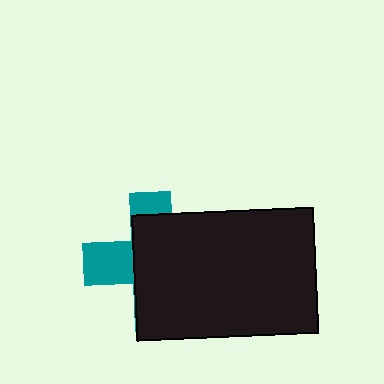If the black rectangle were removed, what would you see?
You would see the complete teal cross.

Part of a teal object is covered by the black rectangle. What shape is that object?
It is a cross.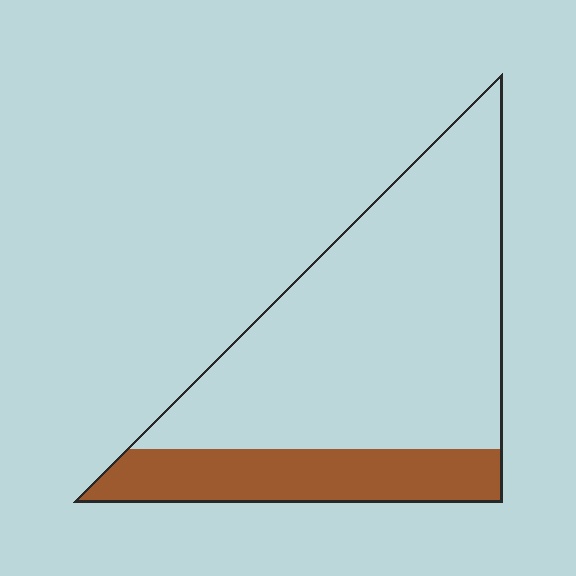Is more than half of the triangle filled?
No.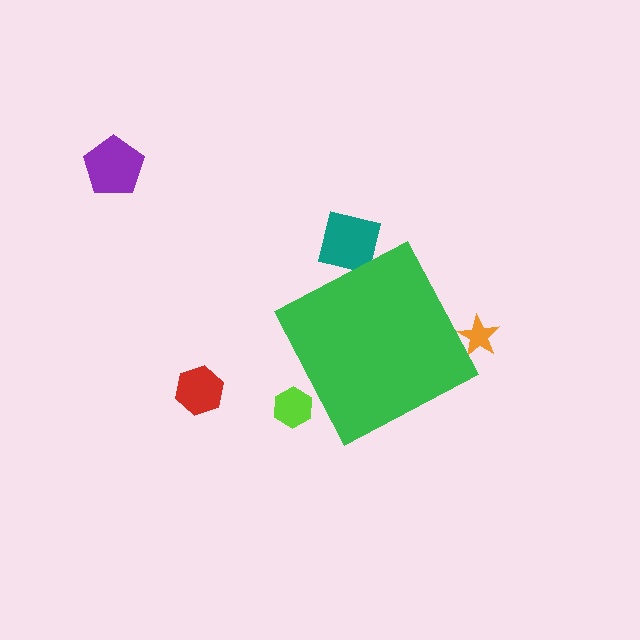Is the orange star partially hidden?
Yes, the orange star is partially hidden behind the green diamond.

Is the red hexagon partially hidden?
No, the red hexagon is fully visible.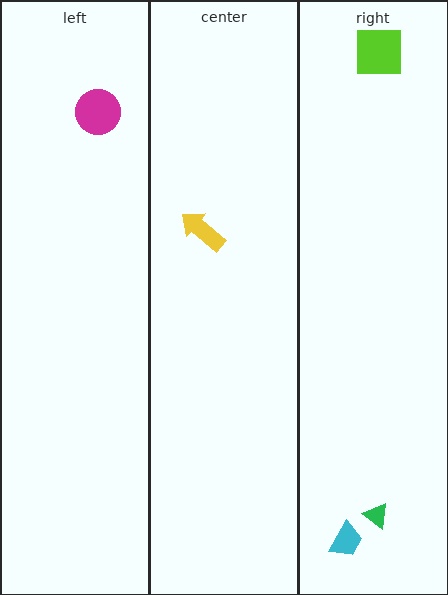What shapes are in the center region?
The yellow arrow.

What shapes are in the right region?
The green triangle, the lime square, the cyan trapezoid.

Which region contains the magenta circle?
The left region.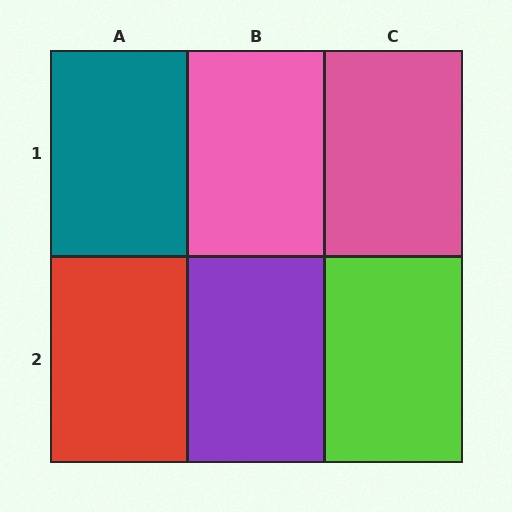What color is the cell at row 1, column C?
Pink.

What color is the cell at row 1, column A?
Teal.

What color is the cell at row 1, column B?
Pink.